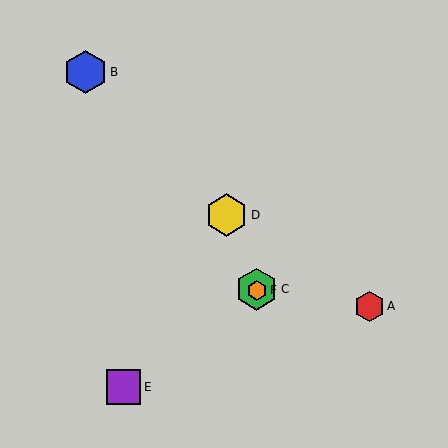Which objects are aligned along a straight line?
Objects C, D, F are aligned along a straight line.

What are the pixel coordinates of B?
Object B is at (85, 72).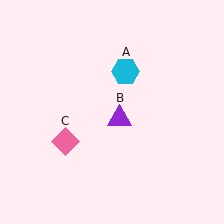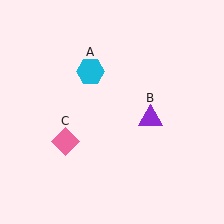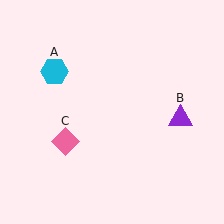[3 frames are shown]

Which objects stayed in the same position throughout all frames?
Pink diamond (object C) remained stationary.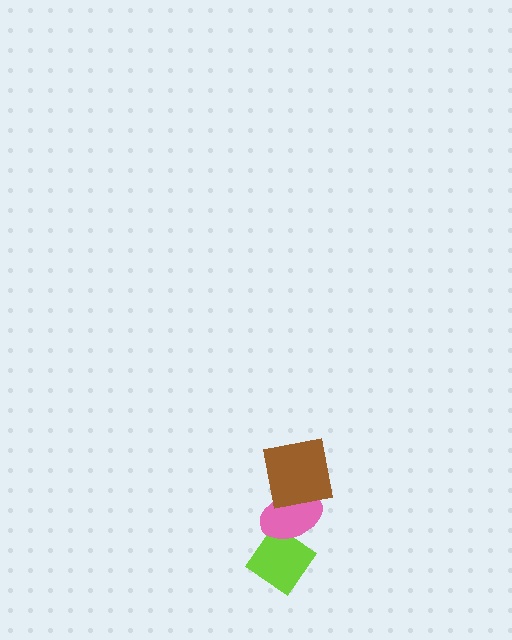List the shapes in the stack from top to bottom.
From top to bottom: the brown square, the pink ellipse, the lime diamond.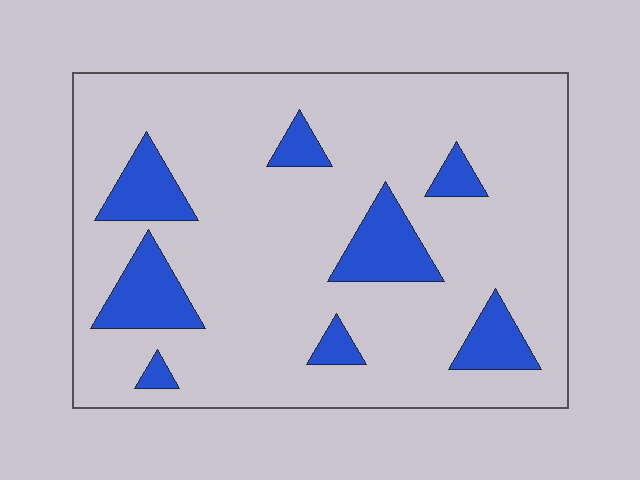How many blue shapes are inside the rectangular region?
8.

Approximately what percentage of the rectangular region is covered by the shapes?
Approximately 15%.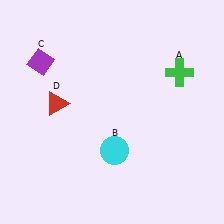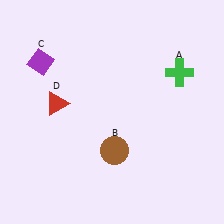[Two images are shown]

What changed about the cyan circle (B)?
In Image 1, B is cyan. In Image 2, it changed to brown.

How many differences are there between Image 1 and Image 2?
There is 1 difference between the two images.